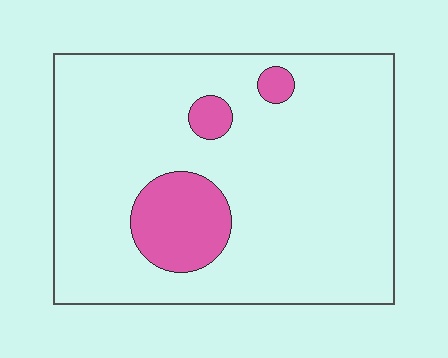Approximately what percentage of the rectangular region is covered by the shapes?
Approximately 15%.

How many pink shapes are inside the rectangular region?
3.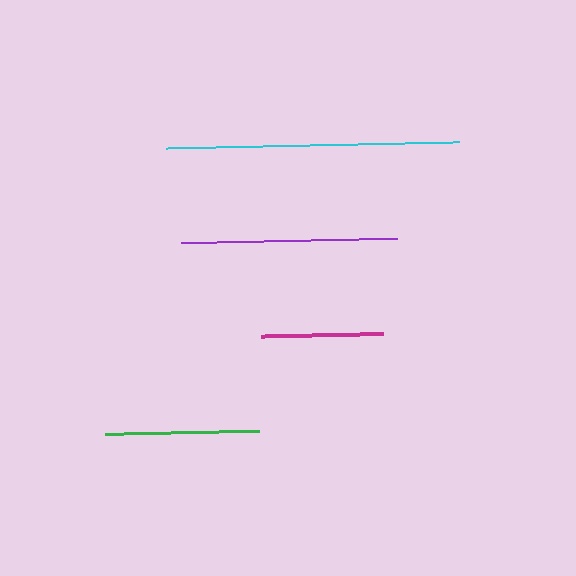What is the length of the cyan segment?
The cyan segment is approximately 294 pixels long.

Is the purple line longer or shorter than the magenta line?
The purple line is longer than the magenta line.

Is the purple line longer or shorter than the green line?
The purple line is longer than the green line.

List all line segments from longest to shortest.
From longest to shortest: cyan, purple, green, magenta.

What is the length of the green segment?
The green segment is approximately 155 pixels long.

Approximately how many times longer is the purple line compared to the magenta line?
The purple line is approximately 1.8 times the length of the magenta line.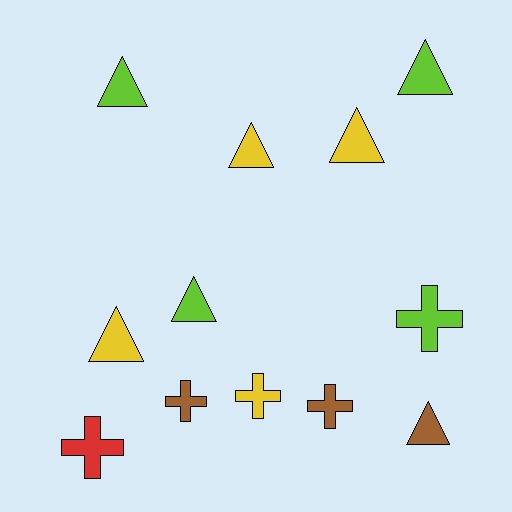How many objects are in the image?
There are 12 objects.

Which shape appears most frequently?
Triangle, with 7 objects.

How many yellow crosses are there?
There is 1 yellow cross.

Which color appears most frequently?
Yellow, with 4 objects.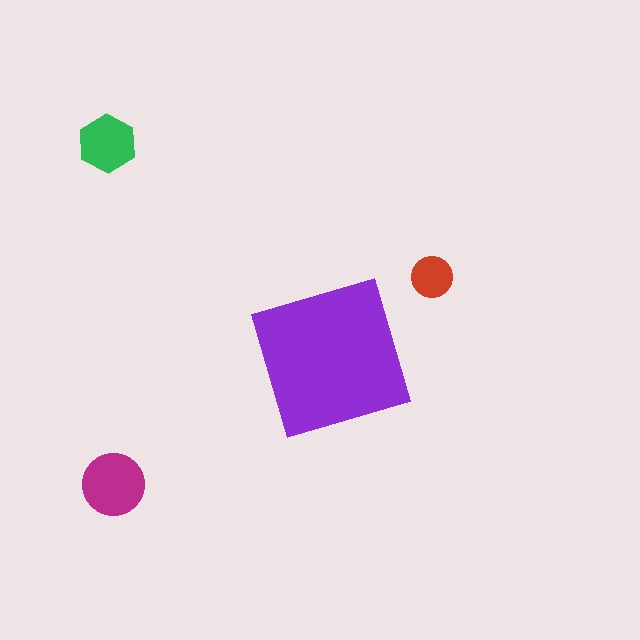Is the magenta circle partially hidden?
No, the magenta circle is fully visible.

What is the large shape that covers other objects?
A purple diamond.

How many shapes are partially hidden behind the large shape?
0 shapes are partially hidden.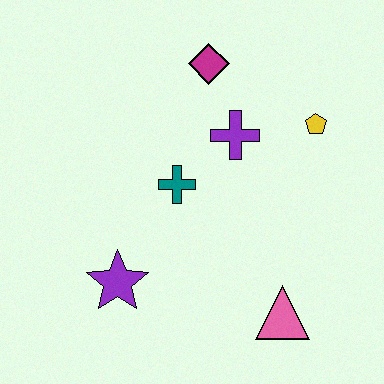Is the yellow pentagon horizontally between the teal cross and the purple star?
No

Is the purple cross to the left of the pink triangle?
Yes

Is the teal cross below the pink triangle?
No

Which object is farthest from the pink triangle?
The magenta diamond is farthest from the pink triangle.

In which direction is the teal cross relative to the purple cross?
The teal cross is to the left of the purple cross.